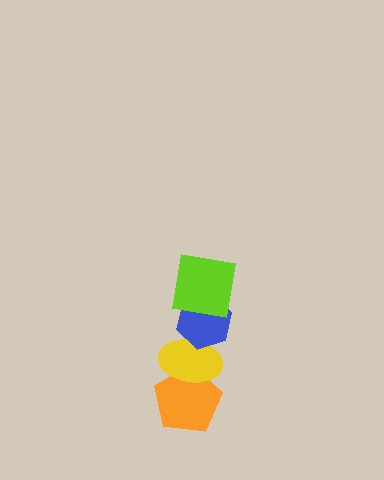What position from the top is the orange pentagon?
The orange pentagon is 4th from the top.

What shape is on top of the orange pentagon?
The yellow ellipse is on top of the orange pentagon.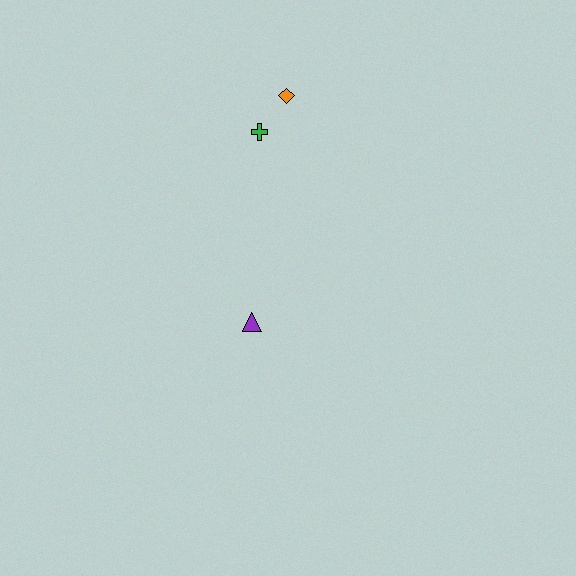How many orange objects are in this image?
There is 1 orange object.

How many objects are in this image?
There are 3 objects.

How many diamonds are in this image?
There is 1 diamond.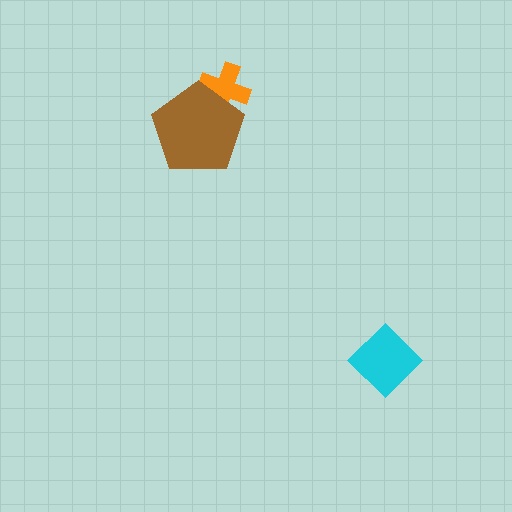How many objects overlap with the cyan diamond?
0 objects overlap with the cyan diamond.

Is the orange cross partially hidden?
Yes, it is partially covered by another shape.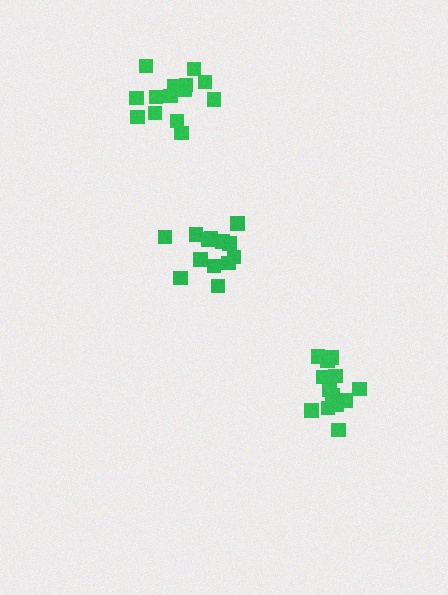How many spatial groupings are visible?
There are 3 spatial groupings.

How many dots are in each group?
Group 1: 13 dots, Group 2: 13 dots, Group 3: 14 dots (40 total).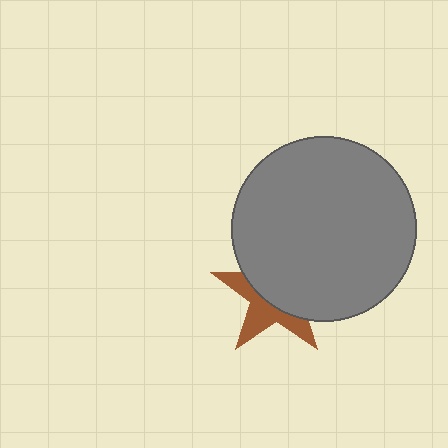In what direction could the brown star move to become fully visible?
The brown star could move toward the lower-left. That would shift it out from behind the gray circle entirely.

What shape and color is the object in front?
The object in front is a gray circle.